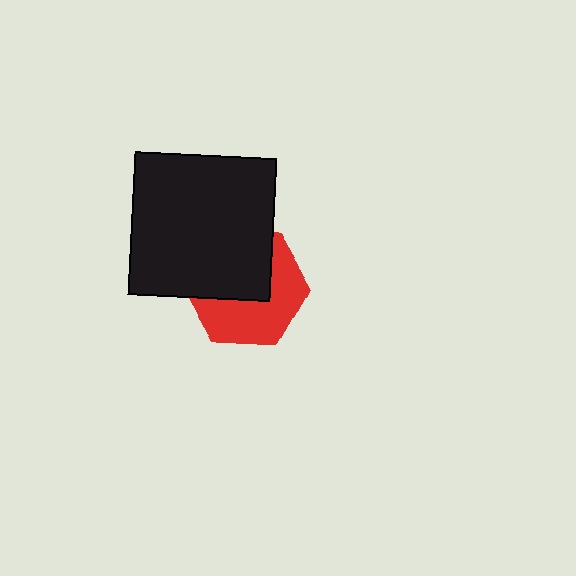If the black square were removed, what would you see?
You would see the complete red hexagon.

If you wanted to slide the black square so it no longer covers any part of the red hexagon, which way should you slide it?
Slide it up — that is the most direct way to separate the two shapes.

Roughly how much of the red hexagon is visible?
About half of it is visible (roughly 51%).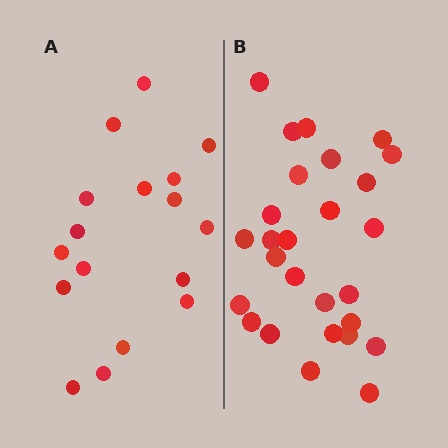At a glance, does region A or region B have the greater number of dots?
Region B (the right region) has more dots.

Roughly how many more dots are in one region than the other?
Region B has roughly 10 or so more dots than region A.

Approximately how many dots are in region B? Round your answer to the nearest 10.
About 30 dots. (The exact count is 27, which rounds to 30.)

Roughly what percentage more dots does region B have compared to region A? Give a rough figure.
About 60% more.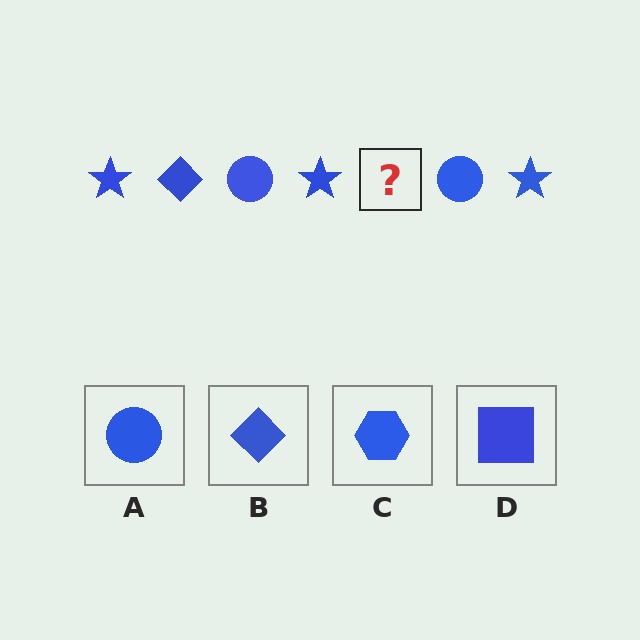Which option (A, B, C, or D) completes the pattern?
B.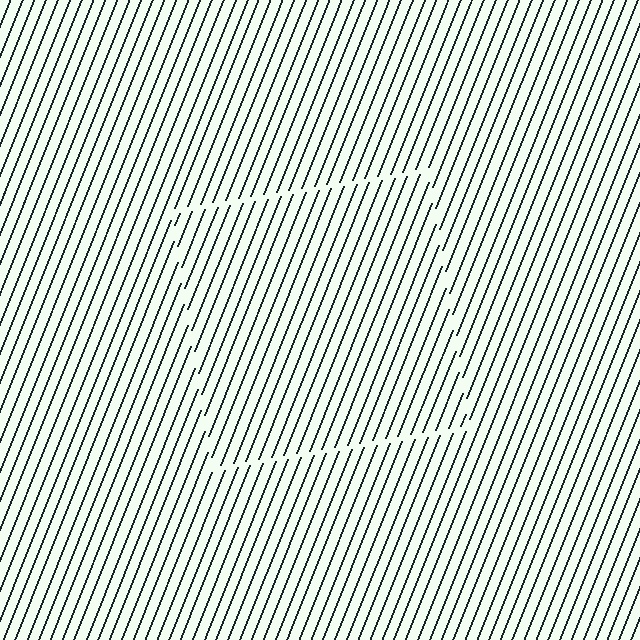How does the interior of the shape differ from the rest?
The interior of the shape contains the same grating, shifted by half a period — the contour is defined by the phase discontinuity where line-ends from the inner and outer gratings abut.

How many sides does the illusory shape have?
4 sides — the line-ends trace a square.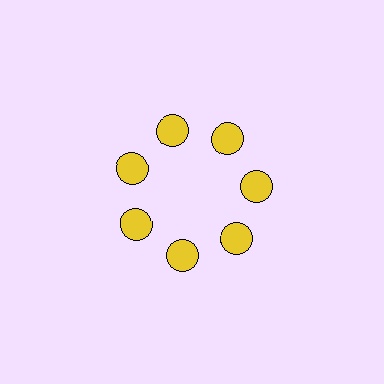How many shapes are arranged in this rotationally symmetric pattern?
There are 7 shapes, arranged in 7 groups of 1.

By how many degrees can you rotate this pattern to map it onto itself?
The pattern maps onto itself every 51 degrees of rotation.